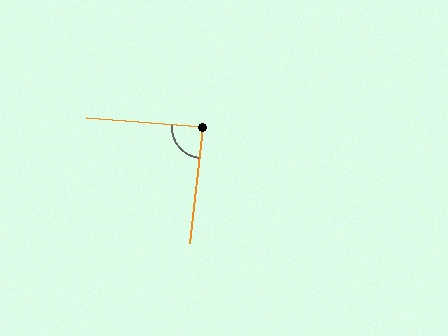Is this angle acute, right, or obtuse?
It is approximately a right angle.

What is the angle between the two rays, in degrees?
Approximately 88 degrees.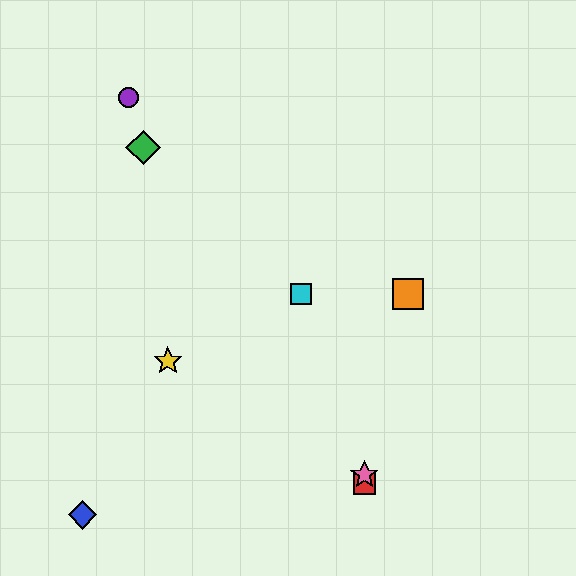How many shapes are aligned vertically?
2 shapes (the red square, the pink star) are aligned vertically.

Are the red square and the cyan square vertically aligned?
No, the red square is at x≈364 and the cyan square is at x≈301.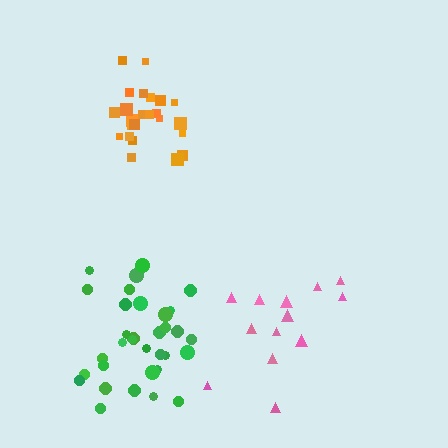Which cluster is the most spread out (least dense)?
Pink.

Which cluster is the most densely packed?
Orange.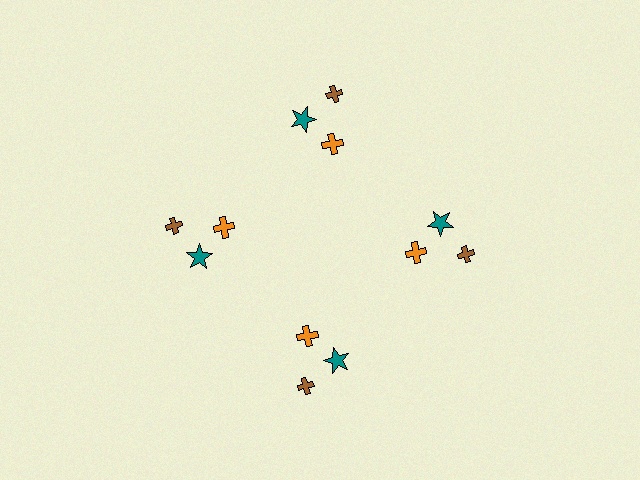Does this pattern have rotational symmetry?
Yes, this pattern has 4-fold rotational symmetry. It looks the same after rotating 90 degrees around the center.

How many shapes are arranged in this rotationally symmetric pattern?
There are 12 shapes, arranged in 4 groups of 3.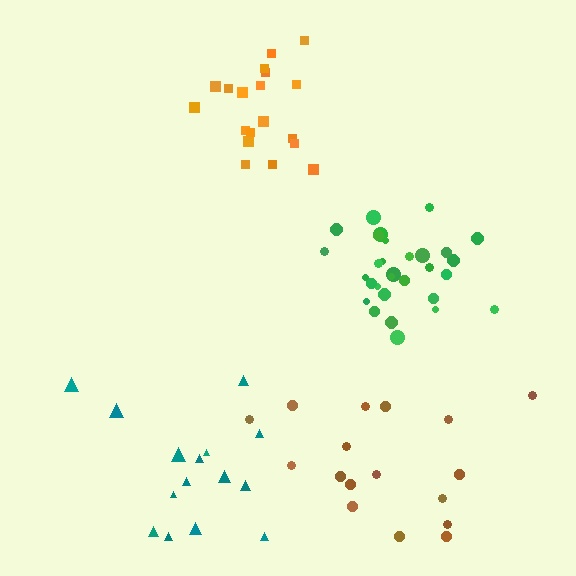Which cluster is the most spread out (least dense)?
Teal.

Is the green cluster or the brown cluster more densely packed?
Green.